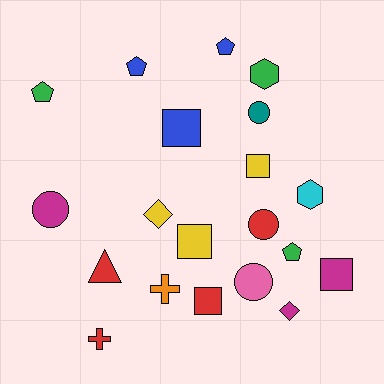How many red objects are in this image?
There are 4 red objects.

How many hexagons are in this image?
There are 2 hexagons.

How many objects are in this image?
There are 20 objects.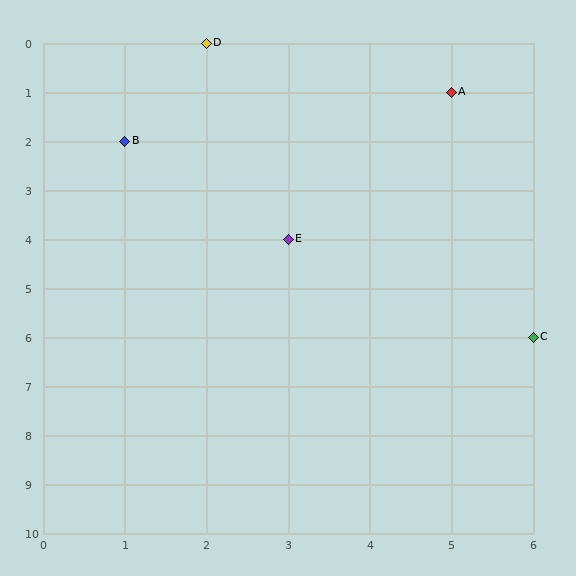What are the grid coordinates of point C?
Point C is at grid coordinates (6, 6).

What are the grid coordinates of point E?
Point E is at grid coordinates (3, 4).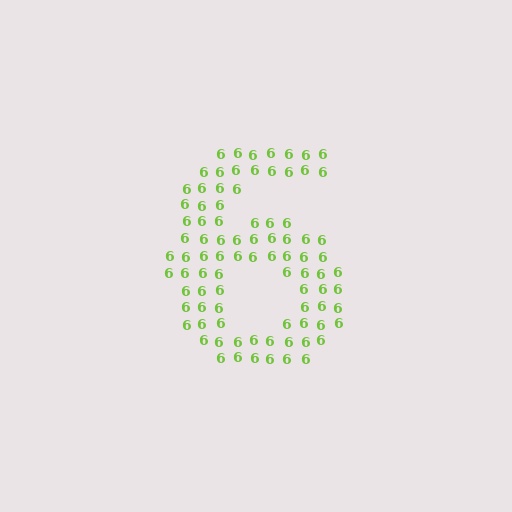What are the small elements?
The small elements are digit 6's.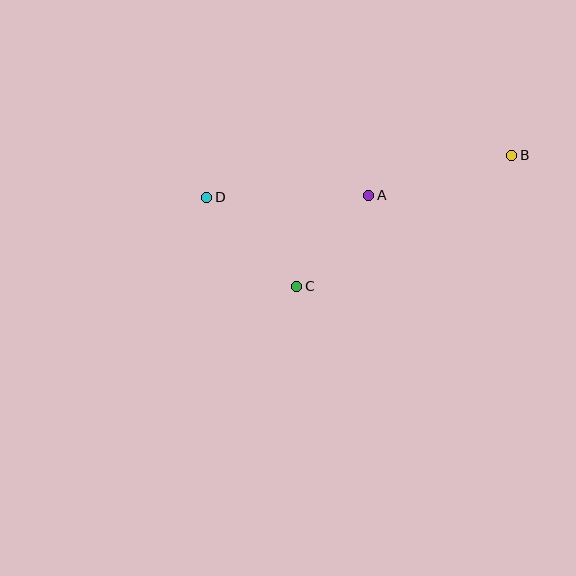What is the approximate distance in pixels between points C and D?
The distance between C and D is approximately 127 pixels.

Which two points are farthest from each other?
Points B and D are farthest from each other.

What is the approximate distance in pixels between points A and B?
The distance between A and B is approximately 148 pixels.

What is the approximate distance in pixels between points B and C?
The distance between B and C is approximately 251 pixels.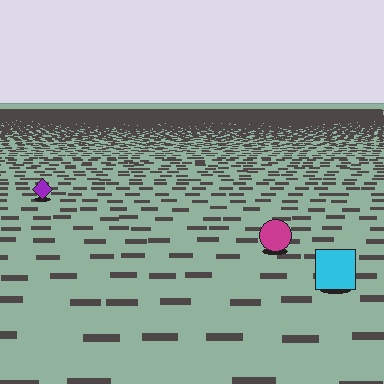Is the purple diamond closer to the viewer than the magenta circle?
No. The magenta circle is closer — you can tell from the texture gradient: the ground texture is coarser near it.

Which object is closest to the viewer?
The cyan square is closest. The texture marks near it are larger and more spread out.